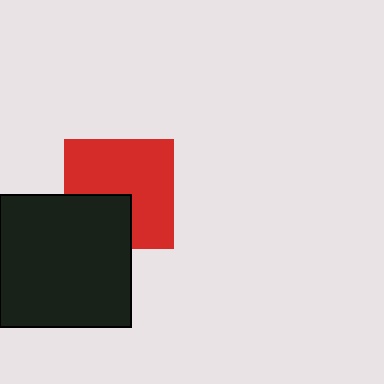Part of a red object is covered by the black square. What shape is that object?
It is a square.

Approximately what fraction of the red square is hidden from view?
Roughly 31% of the red square is hidden behind the black square.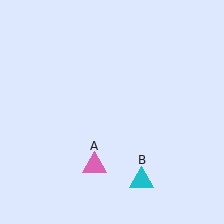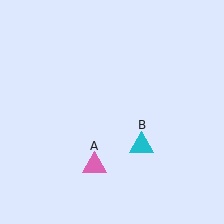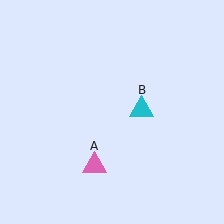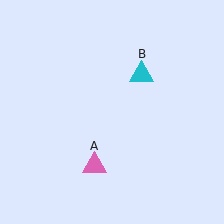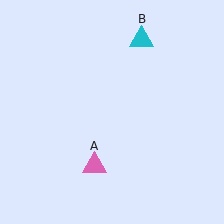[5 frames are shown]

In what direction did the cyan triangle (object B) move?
The cyan triangle (object B) moved up.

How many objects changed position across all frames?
1 object changed position: cyan triangle (object B).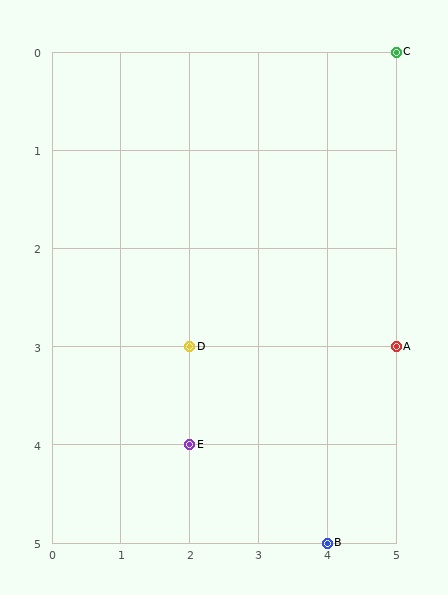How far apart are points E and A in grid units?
Points E and A are 3 columns and 1 row apart (about 3.2 grid units diagonally).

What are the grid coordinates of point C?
Point C is at grid coordinates (5, 0).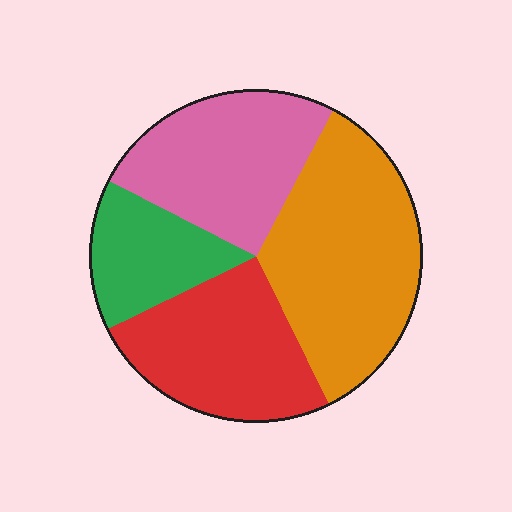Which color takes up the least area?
Green, at roughly 15%.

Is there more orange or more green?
Orange.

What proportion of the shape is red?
Red covers 25% of the shape.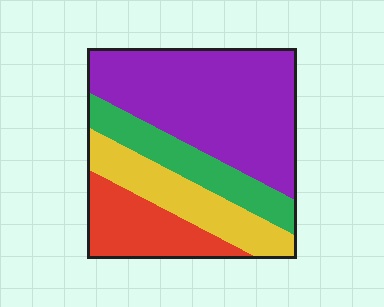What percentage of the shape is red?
Red takes up about one sixth (1/6) of the shape.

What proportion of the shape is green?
Green takes up about one sixth (1/6) of the shape.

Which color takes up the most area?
Purple, at roughly 45%.